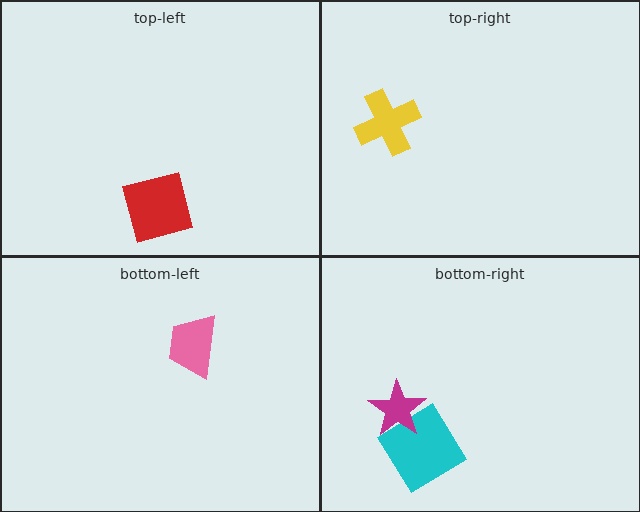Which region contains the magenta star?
The bottom-right region.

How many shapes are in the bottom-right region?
2.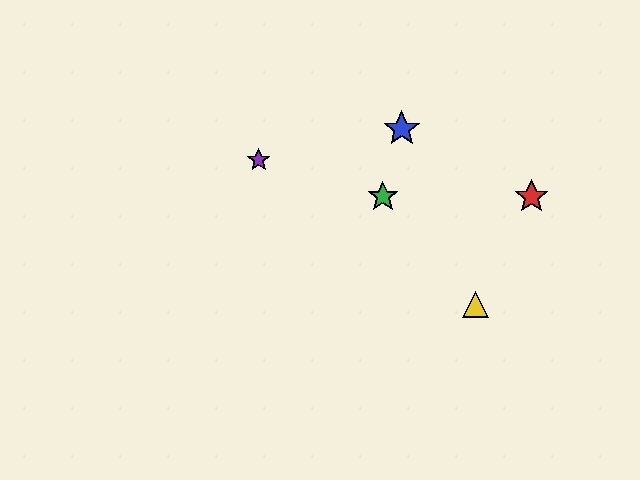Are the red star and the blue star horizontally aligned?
No, the red star is at y≈197 and the blue star is at y≈129.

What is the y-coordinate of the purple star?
The purple star is at y≈160.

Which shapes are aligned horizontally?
The red star, the green star are aligned horizontally.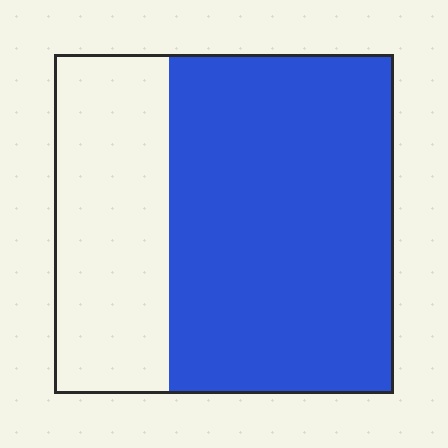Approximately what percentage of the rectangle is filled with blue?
Approximately 65%.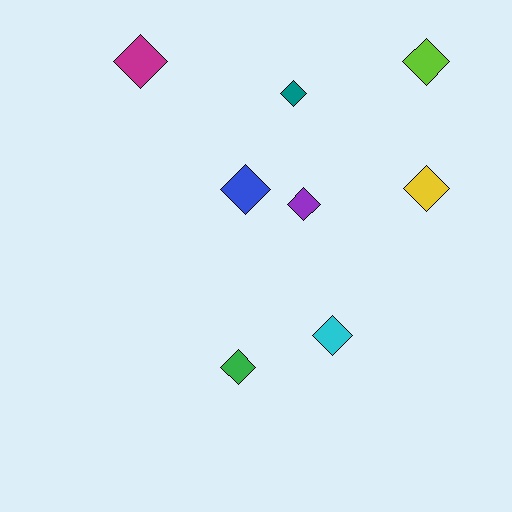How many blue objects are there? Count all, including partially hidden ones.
There is 1 blue object.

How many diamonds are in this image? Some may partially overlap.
There are 8 diamonds.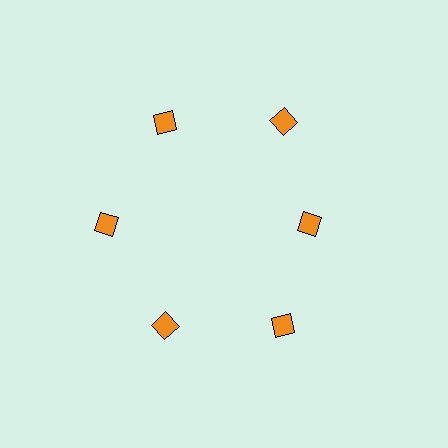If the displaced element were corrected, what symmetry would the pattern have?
It would have 6-fold rotational symmetry — the pattern would map onto itself every 60 degrees.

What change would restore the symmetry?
The symmetry would be restored by moving it outward, back onto the ring so that all 6 diamonds sit at equal angles and equal distance from the center.